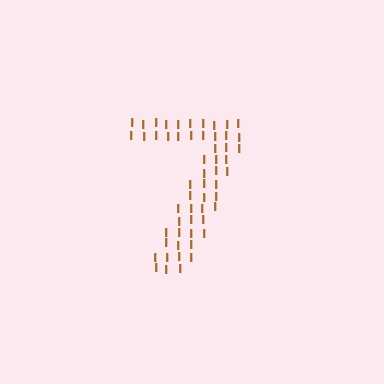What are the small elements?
The small elements are letter I's.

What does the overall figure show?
The overall figure shows the digit 7.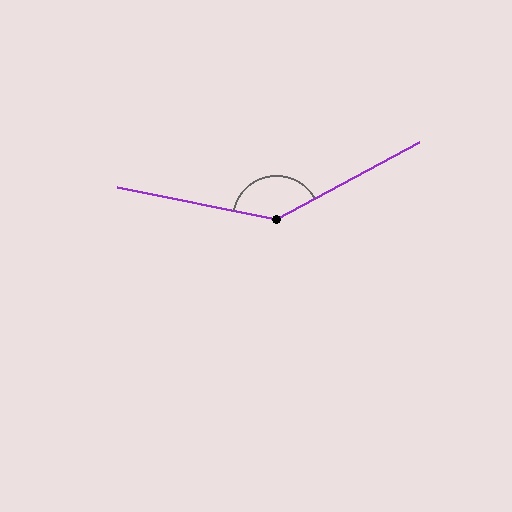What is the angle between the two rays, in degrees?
Approximately 141 degrees.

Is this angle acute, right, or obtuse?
It is obtuse.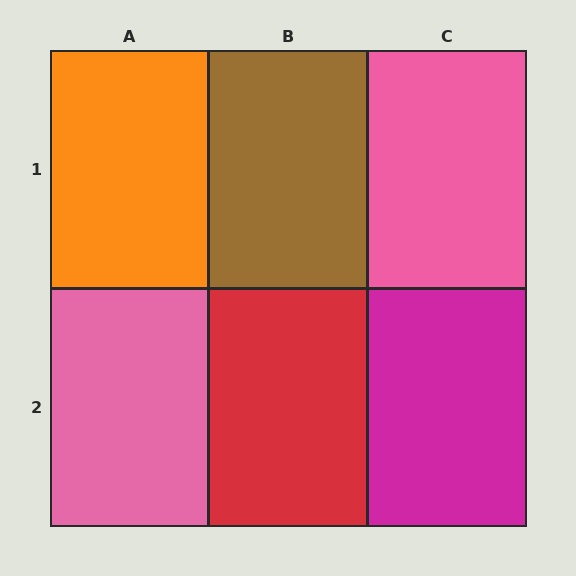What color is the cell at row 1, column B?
Brown.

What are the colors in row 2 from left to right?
Pink, red, magenta.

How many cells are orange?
1 cell is orange.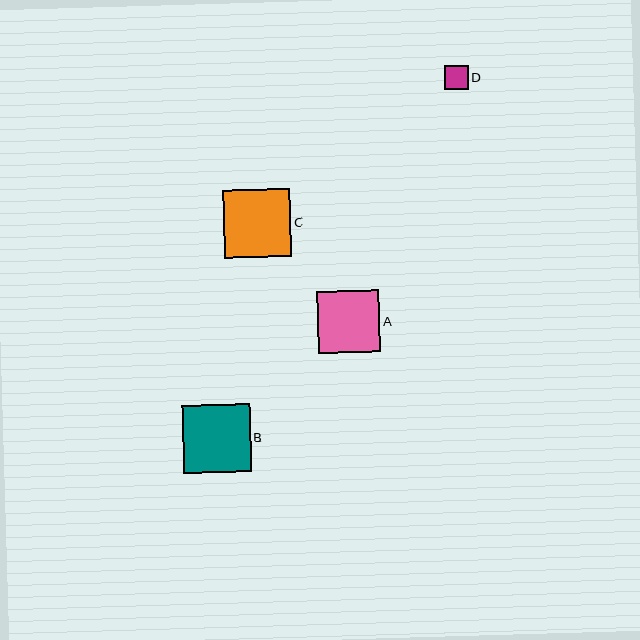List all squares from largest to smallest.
From largest to smallest: B, C, A, D.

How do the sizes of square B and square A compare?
Square B and square A are approximately the same size.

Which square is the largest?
Square B is the largest with a size of approximately 68 pixels.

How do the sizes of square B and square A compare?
Square B and square A are approximately the same size.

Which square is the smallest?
Square D is the smallest with a size of approximately 24 pixels.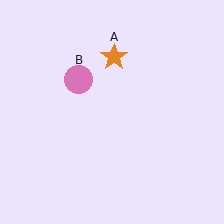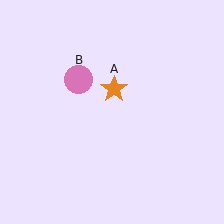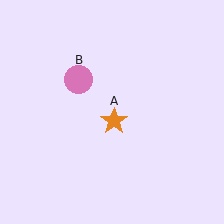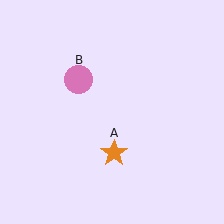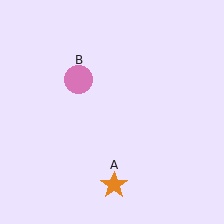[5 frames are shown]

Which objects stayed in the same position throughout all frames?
Pink circle (object B) remained stationary.